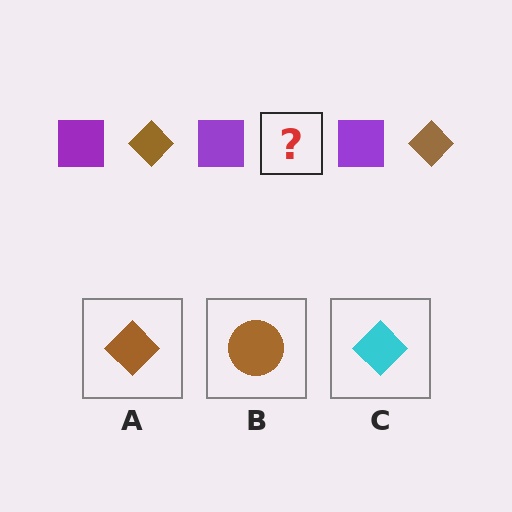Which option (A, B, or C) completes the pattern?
A.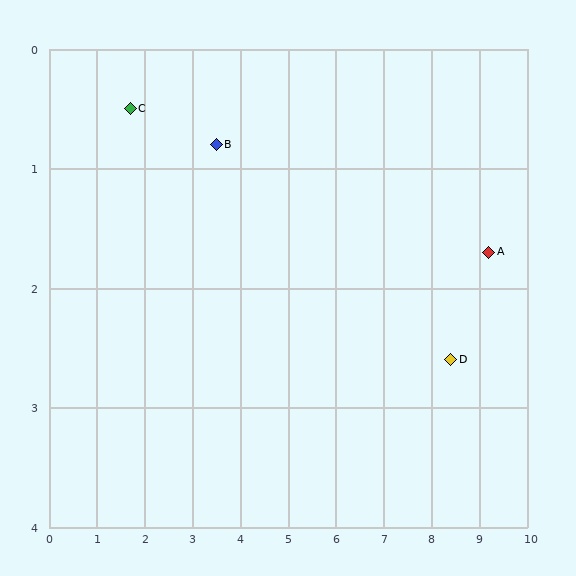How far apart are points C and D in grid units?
Points C and D are about 7.0 grid units apart.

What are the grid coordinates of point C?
Point C is at approximately (1.7, 0.5).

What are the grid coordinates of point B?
Point B is at approximately (3.5, 0.8).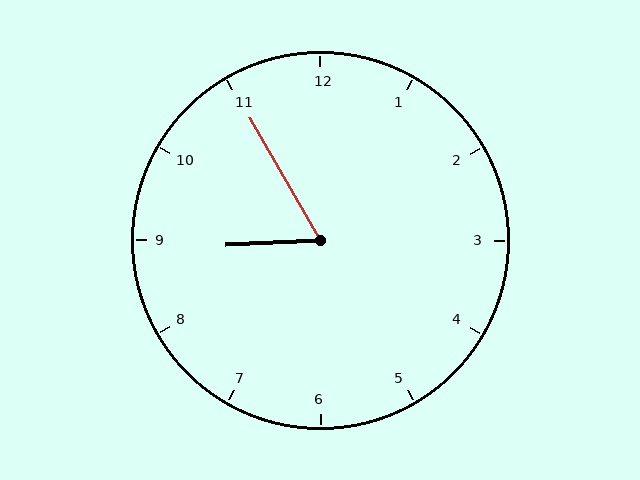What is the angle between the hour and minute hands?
Approximately 62 degrees.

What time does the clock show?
8:55.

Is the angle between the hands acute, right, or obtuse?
It is acute.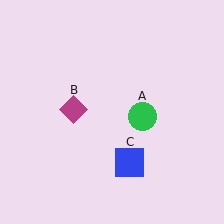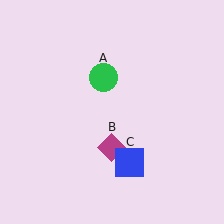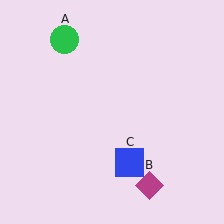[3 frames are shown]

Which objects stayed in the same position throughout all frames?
Blue square (object C) remained stationary.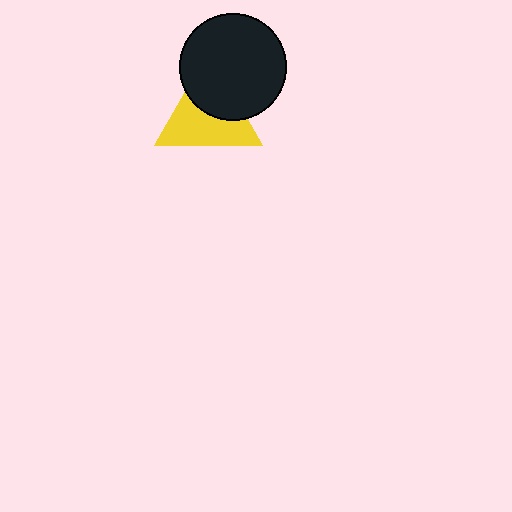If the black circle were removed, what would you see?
You would see the complete yellow triangle.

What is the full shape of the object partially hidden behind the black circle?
The partially hidden object is a yellow triangle.